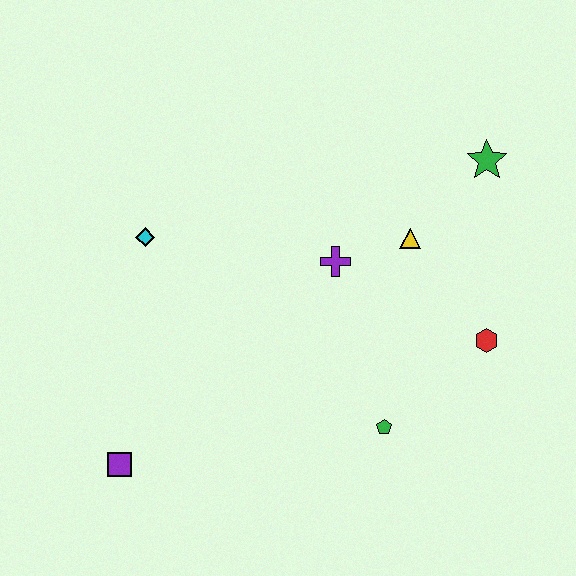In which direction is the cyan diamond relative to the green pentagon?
The cyan diamond is to the left of the green pentagon.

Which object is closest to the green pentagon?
The red hexagon is closest to the green pentagon.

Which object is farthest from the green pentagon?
The cyan diamond is farthest from the green pentagon.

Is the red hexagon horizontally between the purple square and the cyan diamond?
No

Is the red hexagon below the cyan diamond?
Yes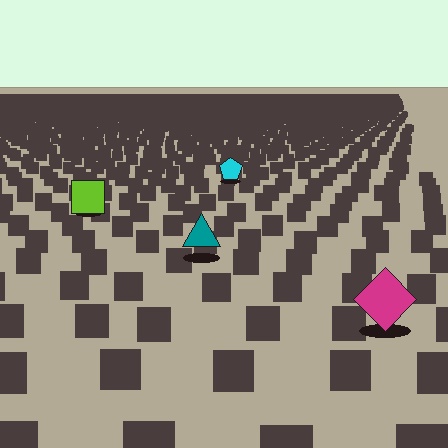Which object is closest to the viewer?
The magenta diamond is closest. The texture marks near it are larger and more spread out.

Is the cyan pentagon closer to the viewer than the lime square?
No. The lime square is closer — you can tell from the texture gradient: the ground texture is coarser near it.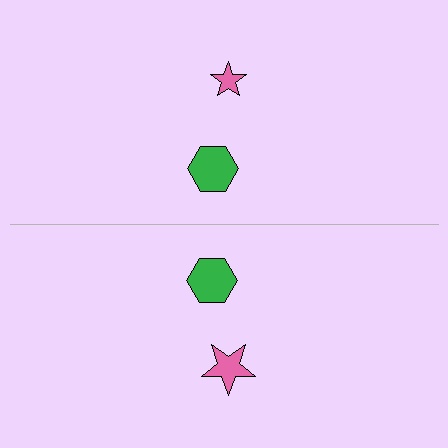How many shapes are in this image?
There are 4 shapes in this image.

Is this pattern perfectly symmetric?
No, the pattern is not perfectly symmetric. The pink star on the bottom side has a different size than its mirror counterpart.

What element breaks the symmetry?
The pink star on the bottom side has a different size than its mirror counterpart.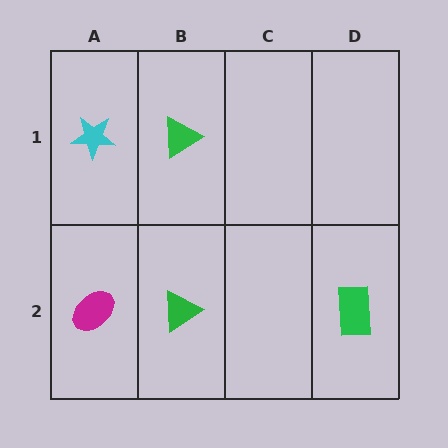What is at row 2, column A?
A magenta ellipse.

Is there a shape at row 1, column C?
No, that cell is empty.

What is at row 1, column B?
A green triangle.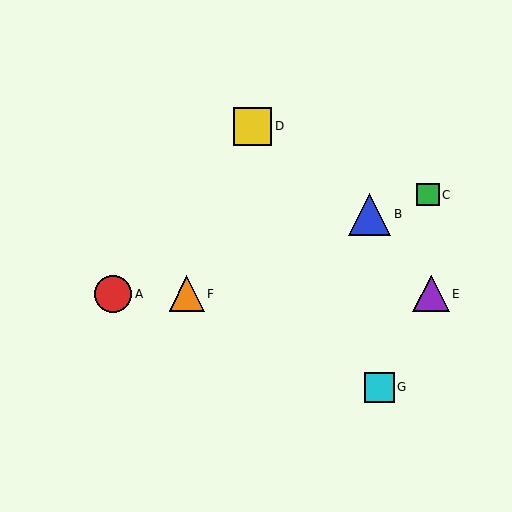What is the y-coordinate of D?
Object D is at y≈126.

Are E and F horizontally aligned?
Yes, both are at y≈294.